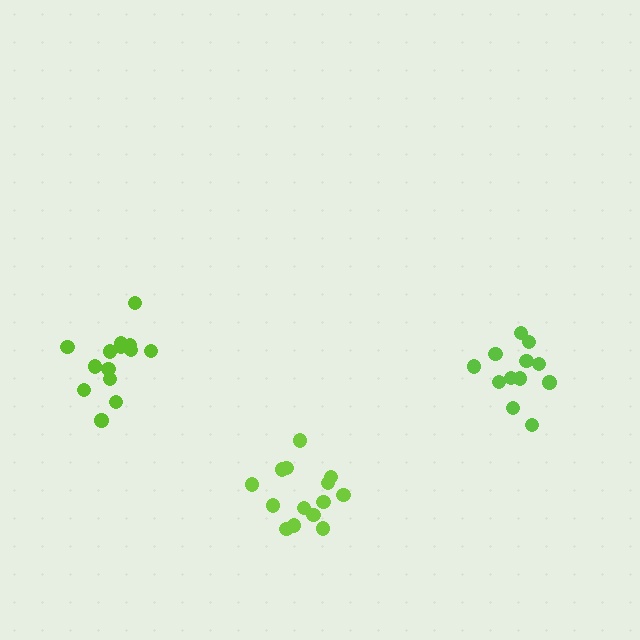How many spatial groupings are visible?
There are 3 spatial groupings.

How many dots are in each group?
Group 1: 14 dots, Group 2: 14 dots, Group 3: 12 dots (40 total).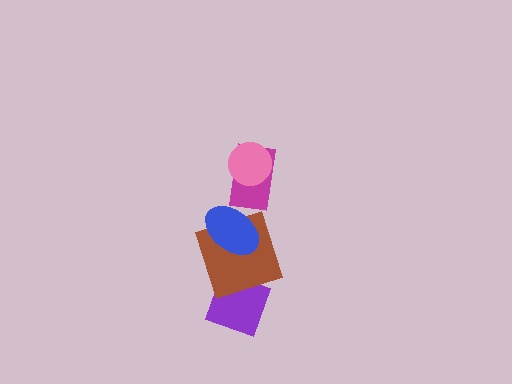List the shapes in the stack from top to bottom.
From top to bottom: the pink circle, the magenta rectangle, the blue ellipse, the brown square, the purple diamond.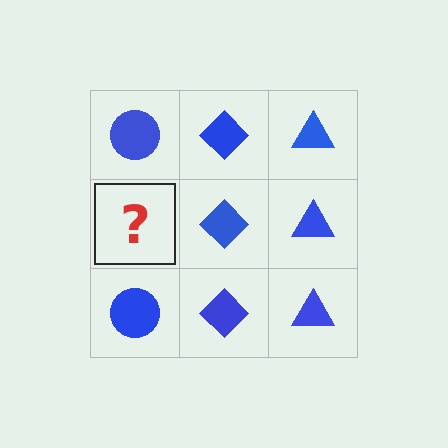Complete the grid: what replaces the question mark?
The question mark should be replaced with a blue circle.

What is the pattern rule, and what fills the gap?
The rule is that each column has a consistent shape. The gap should be filled with a blue circle.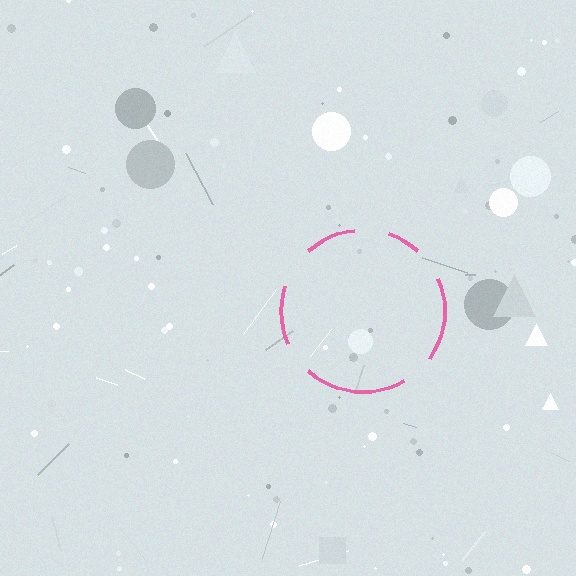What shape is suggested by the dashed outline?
The dashed outline suggests a circle.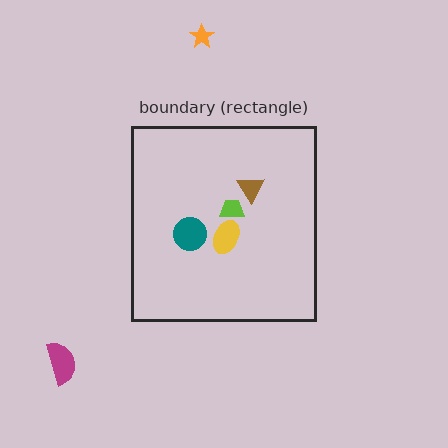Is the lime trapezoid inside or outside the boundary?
Inside.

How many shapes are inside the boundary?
4 inside, 2 outside.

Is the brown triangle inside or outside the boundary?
Inside.